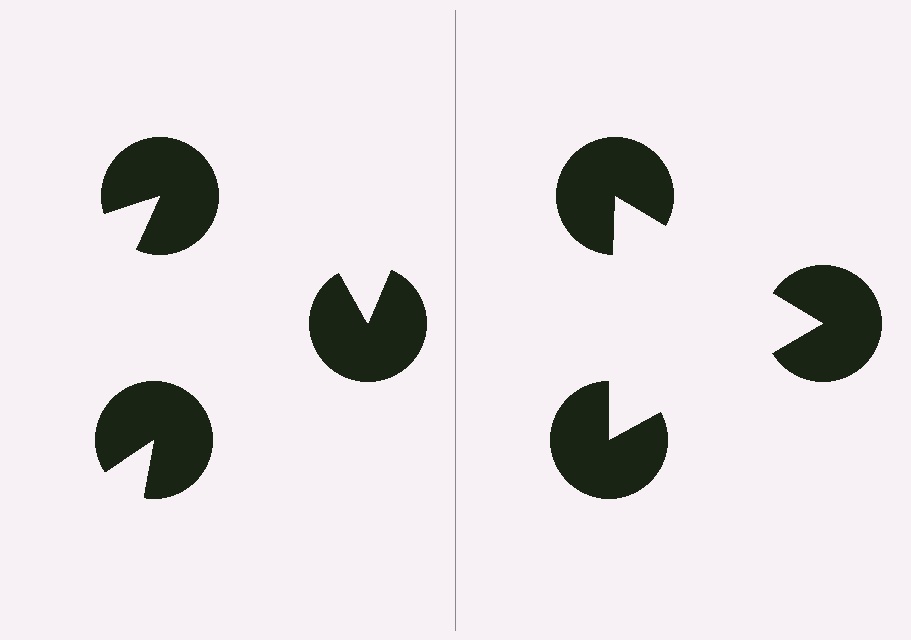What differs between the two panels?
The pac-man discs are positioned identically on both sides; only the wedge orientations differ. On the right they align to a triangle; on the left they are misaligned.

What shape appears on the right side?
An illusory triangle.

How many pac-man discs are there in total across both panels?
6 — 3 on each side.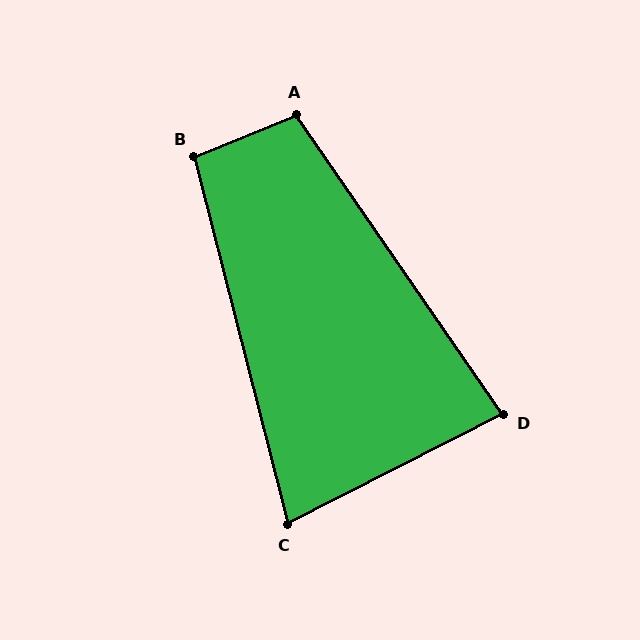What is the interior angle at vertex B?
Approximately 98 degrees (obtuse).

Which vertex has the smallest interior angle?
C, at approximately 78 degrees.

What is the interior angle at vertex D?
Approximately 82 degrees (acute).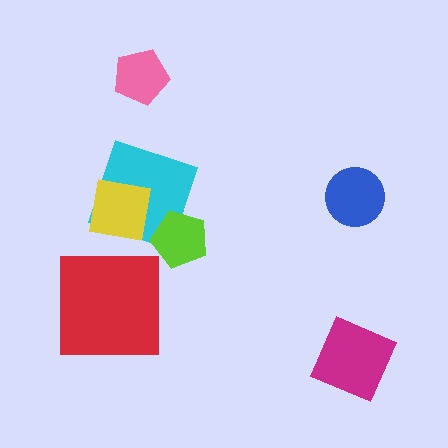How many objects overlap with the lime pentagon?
1 object overlaps with the lime pentagon.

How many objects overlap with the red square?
0 objects overlap with the red square.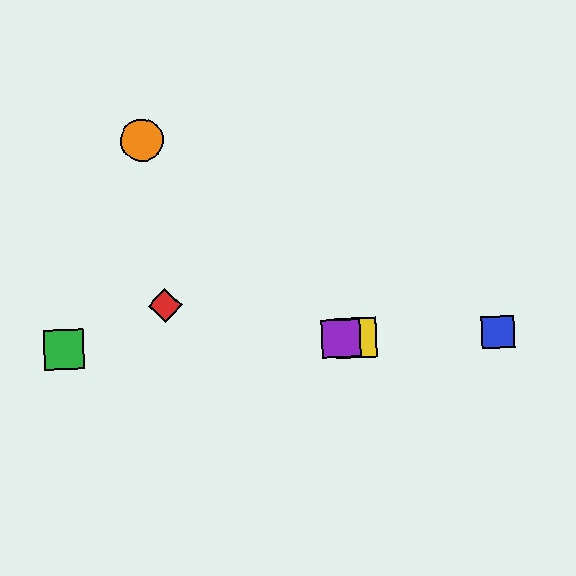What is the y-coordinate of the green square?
The green square is at y≈350.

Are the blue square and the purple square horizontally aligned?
Yes, both are at y≈332.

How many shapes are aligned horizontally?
4 shapes (the blue square, the green square, the yellow square, the purple square) are aligned horizontally.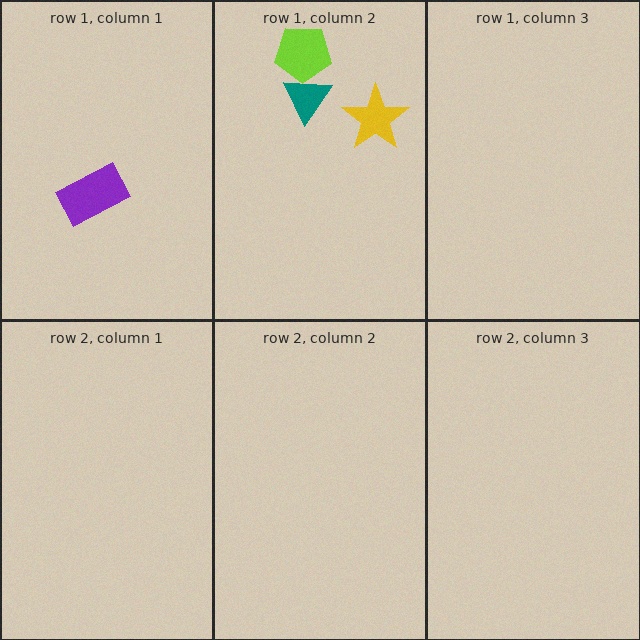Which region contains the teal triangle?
The row 1, column 2 region.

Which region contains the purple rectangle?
The row 1, column 1 region.